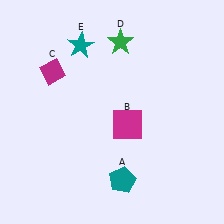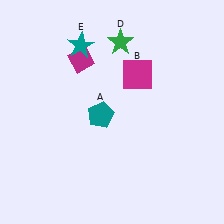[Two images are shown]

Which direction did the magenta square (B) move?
The magenta square (B) moved up.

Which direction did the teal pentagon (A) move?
The teal pentagon (A) moved up.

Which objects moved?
The objects that moved are: the teal pentagon (A), the magenta square (B), the magenta diamond (C).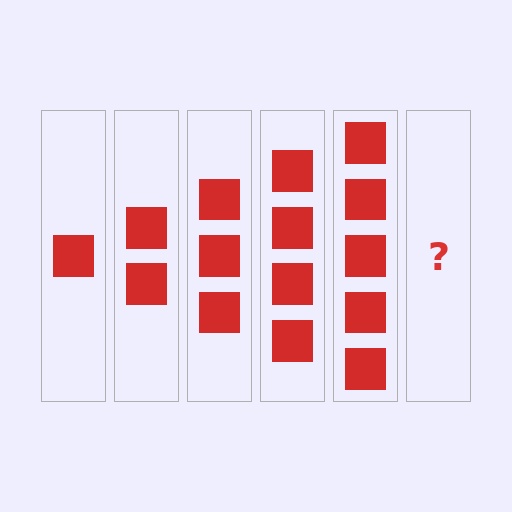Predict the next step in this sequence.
The next step is 6 squares.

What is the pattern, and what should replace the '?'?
The pattern is that each step adds one more square. The '?' should be 6 squares.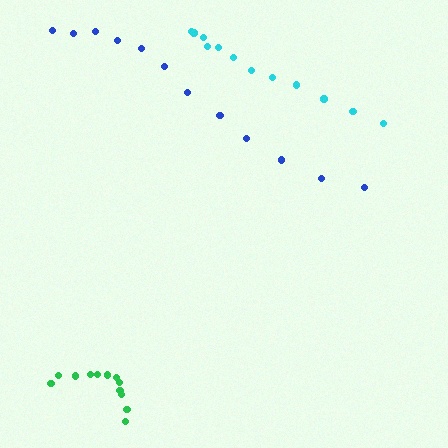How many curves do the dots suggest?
There are 3 distinct paths.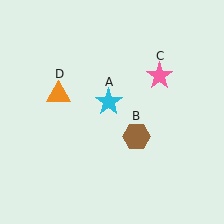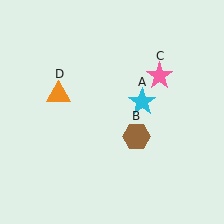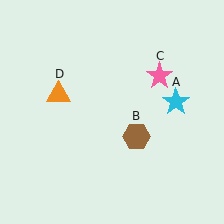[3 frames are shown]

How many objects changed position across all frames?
1 object changed position: cyan star (object A).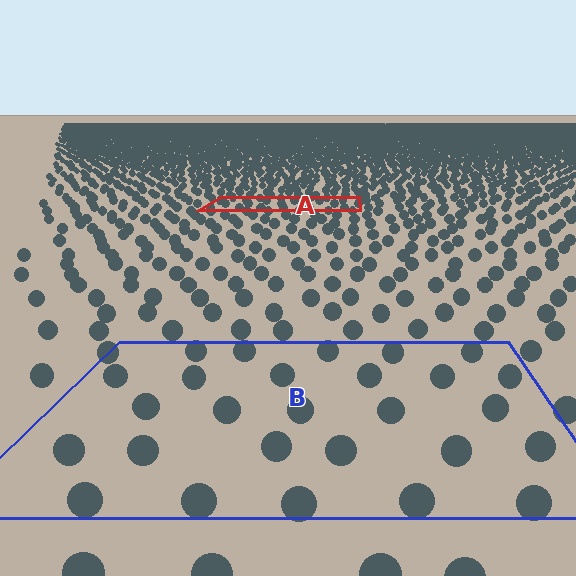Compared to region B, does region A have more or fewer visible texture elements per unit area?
Region A has more texture elements per unit area — they are packed more densely because it is farther away.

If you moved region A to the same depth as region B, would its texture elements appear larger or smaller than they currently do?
They would appear larger. At a closer depth, the same texture elements are projected at a bigger on-screen size.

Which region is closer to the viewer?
Region B is closer. The texture elements there are larger and more spread out.